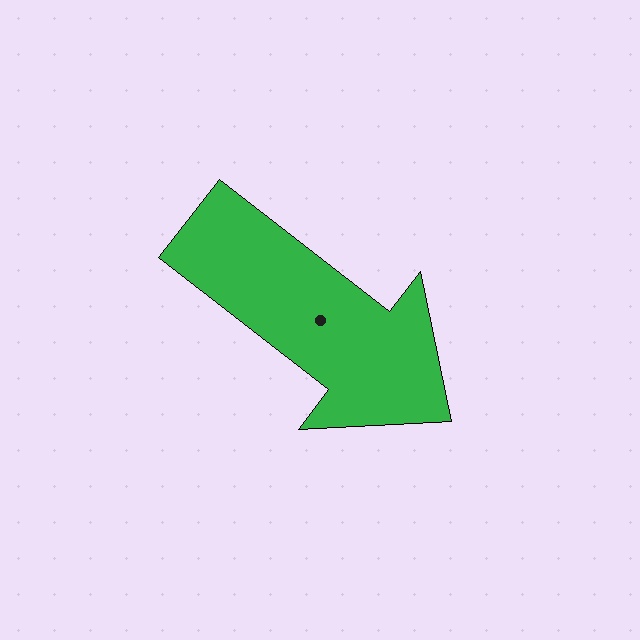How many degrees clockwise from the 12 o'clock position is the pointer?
Approximately 128 degrees.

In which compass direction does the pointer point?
Southeast.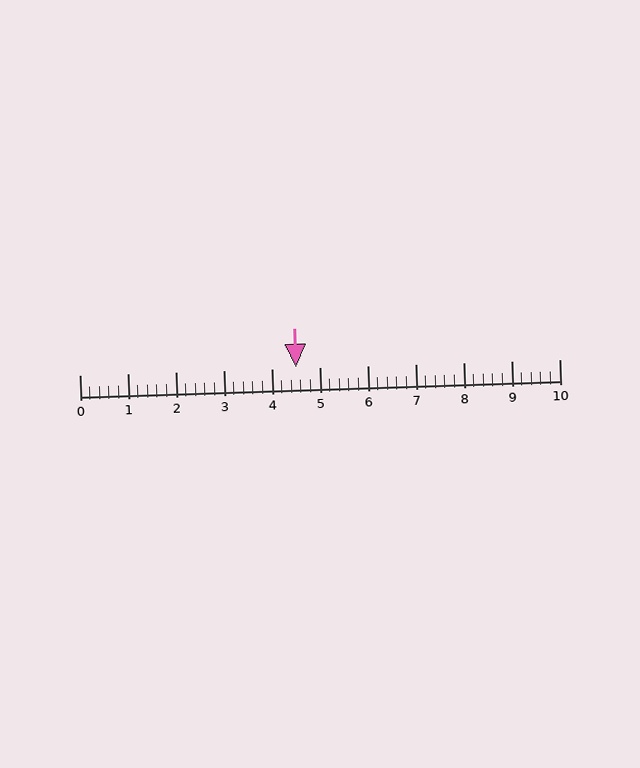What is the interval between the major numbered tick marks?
The major tick marks are spaced 1 units apart.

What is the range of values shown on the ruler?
The ruler shows values from 0 to 10.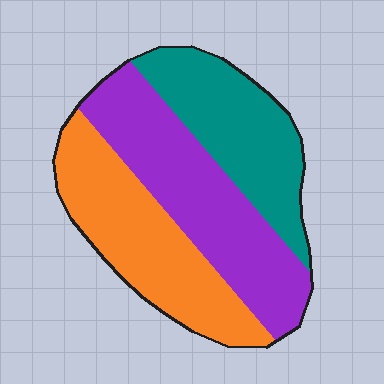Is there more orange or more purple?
Purple.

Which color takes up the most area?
Purple, at roughly 40%.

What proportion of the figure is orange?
Orange covers around 35% of the figure.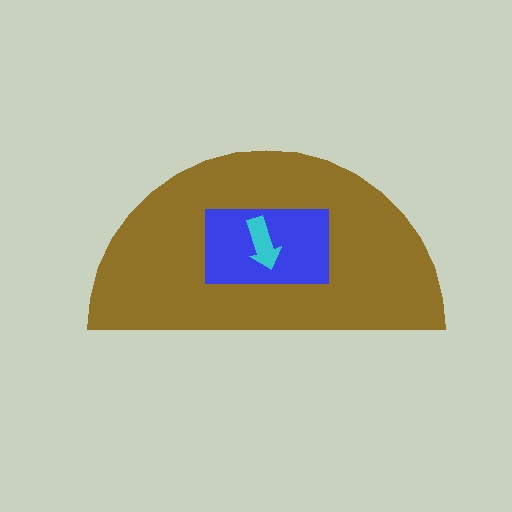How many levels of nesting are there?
3.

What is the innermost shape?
The cyan arrow.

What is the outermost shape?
The brown semicircle.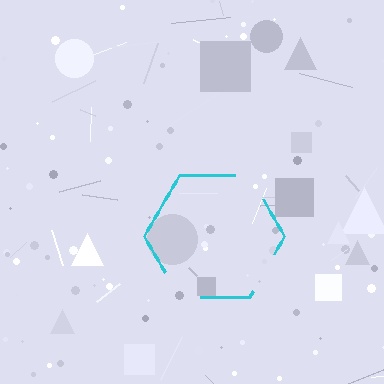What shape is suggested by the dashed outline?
The dashed outline suggests a hexagon.